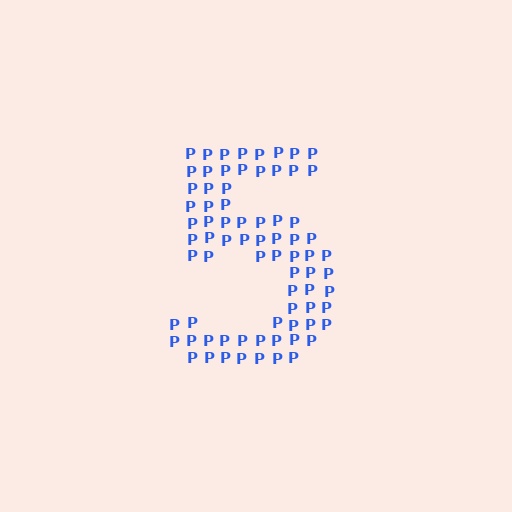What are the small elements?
The small elements are letter P's.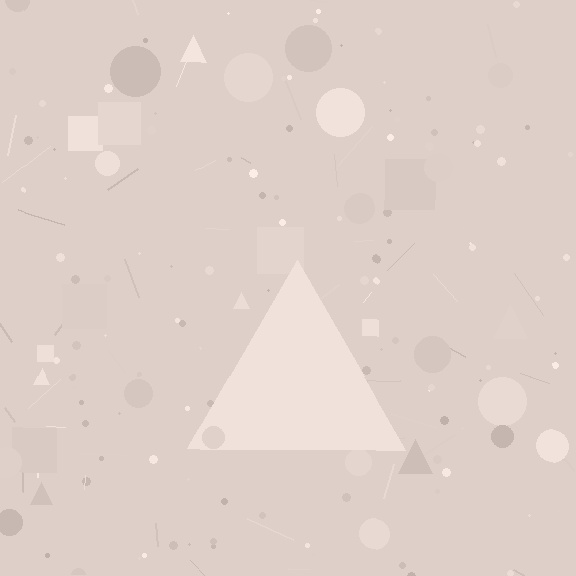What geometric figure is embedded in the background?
A triangle is embedded in the background.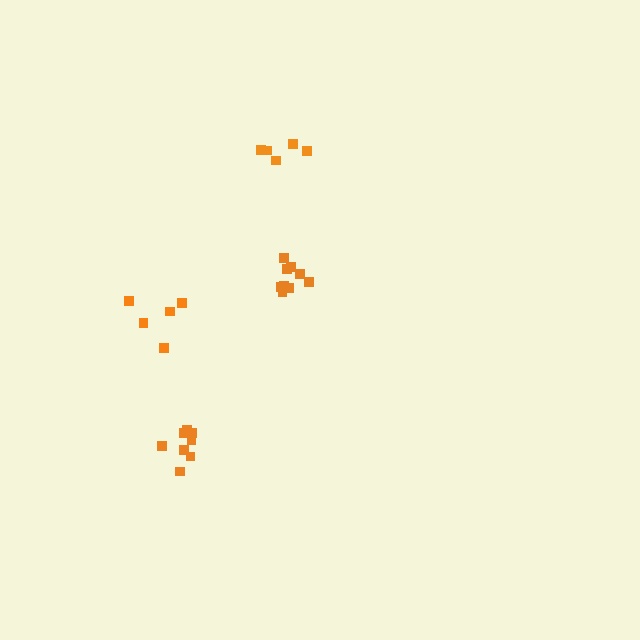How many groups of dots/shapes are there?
There are 4 groups.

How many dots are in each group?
Group 1: 8 dots, Group 2: 5 dots, Group 3: 5 dots, Group 4: 9 dots (27 total).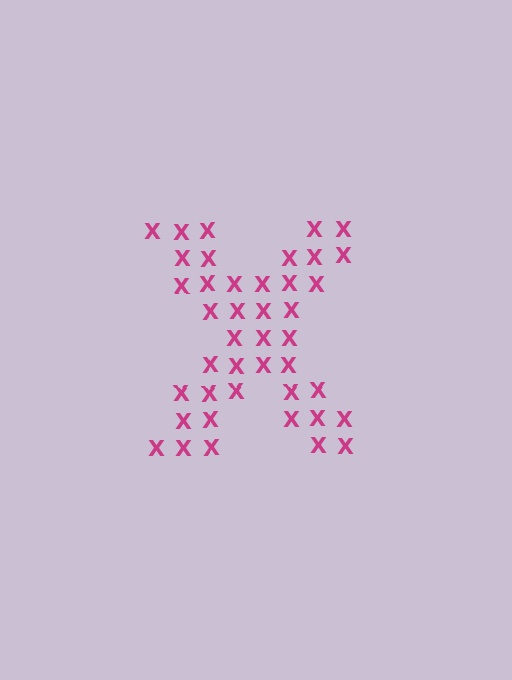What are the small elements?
The small elements are letter X's.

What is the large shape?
The large shape is the letter X.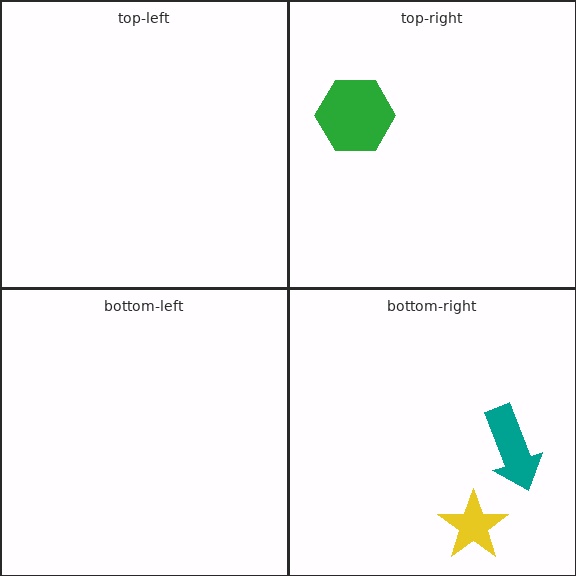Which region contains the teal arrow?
The bottom-right region.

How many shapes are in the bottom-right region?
2.